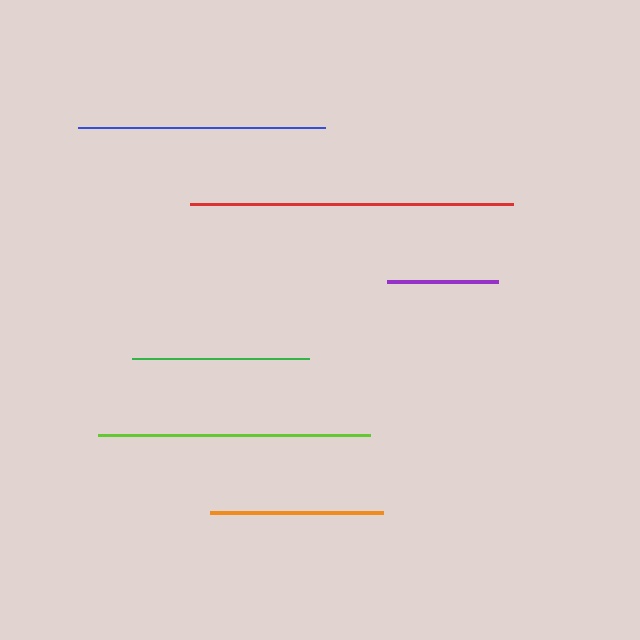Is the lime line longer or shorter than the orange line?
The lime line is longer than the orange line.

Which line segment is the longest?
The red line is the longest at approximately 323 pixels.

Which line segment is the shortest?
The purple line is the shortest at approximately 111 pixels.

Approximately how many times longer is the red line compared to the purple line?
The red line is approximately 2.9 times the length of the purple line.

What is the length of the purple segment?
The purple segment is approximately 111 pixels long.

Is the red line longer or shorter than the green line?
The red line is longer than the green line.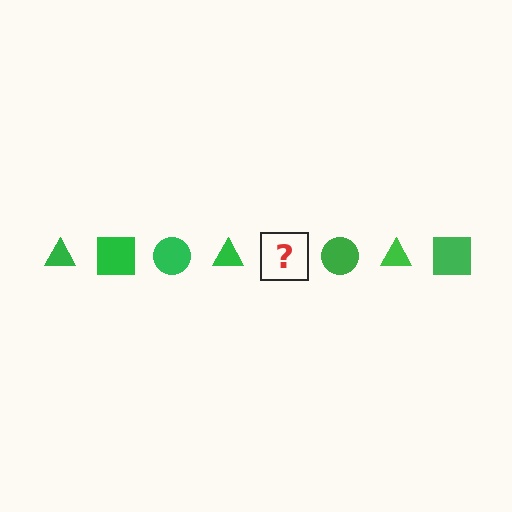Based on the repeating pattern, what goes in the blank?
The blank should be a green square.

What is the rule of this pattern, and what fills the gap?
The rule is that the pattern cycles through triangle, square, circle shapes in green. The gap should be filled with a green square.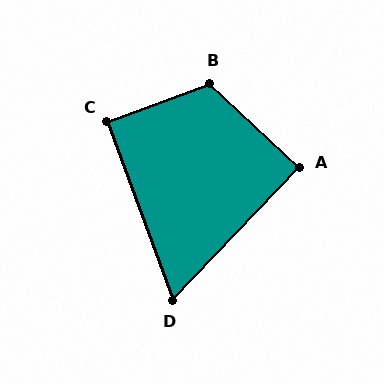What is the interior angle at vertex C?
Approximately 91 degrees (approximately right).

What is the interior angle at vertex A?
Approximately 89 degrees (approximately right).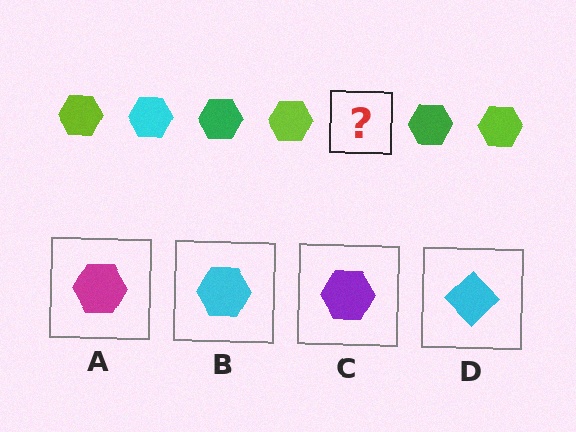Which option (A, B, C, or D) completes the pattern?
B.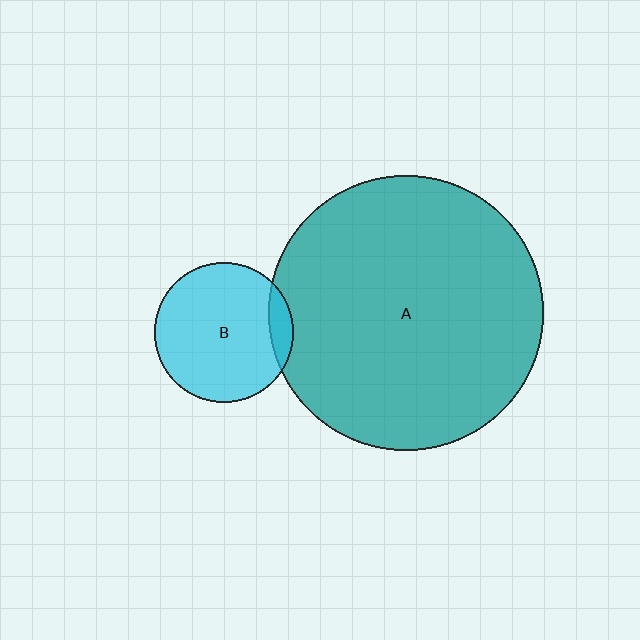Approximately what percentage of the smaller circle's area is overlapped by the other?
Approximately 10%.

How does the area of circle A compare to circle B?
Approximately 3.9 times.